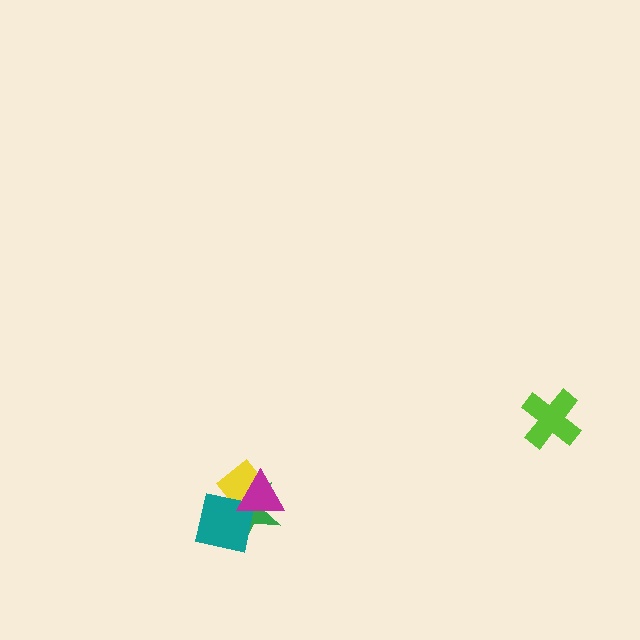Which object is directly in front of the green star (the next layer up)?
The yellow diamond is directly in front of the green star.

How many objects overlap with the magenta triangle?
3 objects overlap with the magenta triangle.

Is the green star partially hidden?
Yes, it is partially covered by another shape.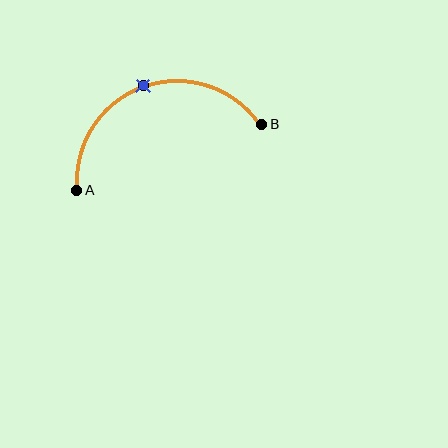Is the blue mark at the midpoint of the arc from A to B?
Yes. The blue mark lies on the arc at equal arc-length from both A and B — it is the arc midpoint.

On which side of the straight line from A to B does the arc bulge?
The arc bulges above the straight line connecting A and B.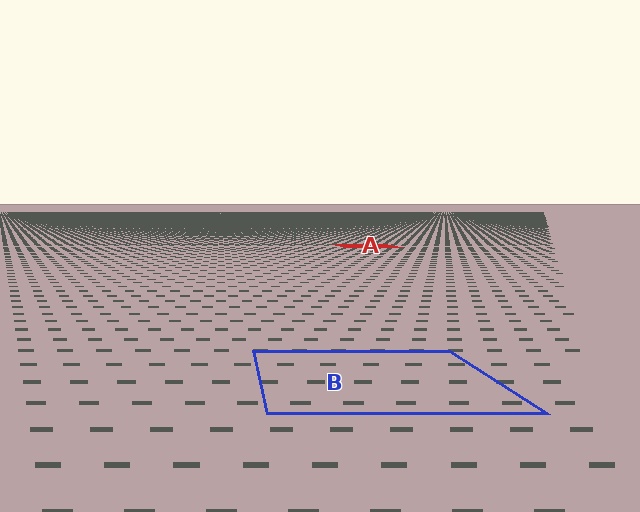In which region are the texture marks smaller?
The texture marks are smaller in region A, because it is farther away.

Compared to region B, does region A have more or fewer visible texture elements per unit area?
Region A has more texture elements per unit area — they are packed more densely because it is farther away.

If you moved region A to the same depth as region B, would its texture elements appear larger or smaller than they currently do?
They would appear larger. At a closer depth, the same texture elements are projected at a bigger on-screen size.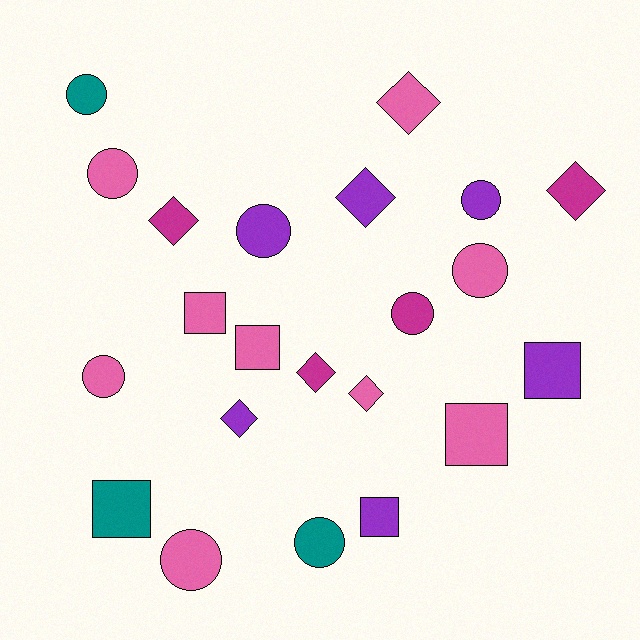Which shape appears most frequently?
Circle, with 9 objects.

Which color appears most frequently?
Pink, with 9 objects.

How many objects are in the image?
There are 22 objects.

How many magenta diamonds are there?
There are 3 magenta diamonds.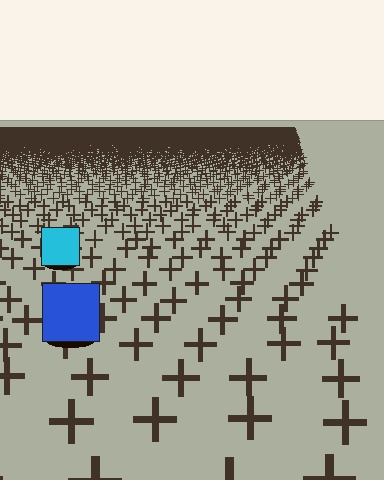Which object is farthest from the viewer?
The cyan square is farthest from the viewer. It appears smaller and the ground texture around it is denser.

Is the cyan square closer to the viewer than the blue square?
No. The blue square is closer — you can tell from the texture gradient: the ground texture is coarser near it.